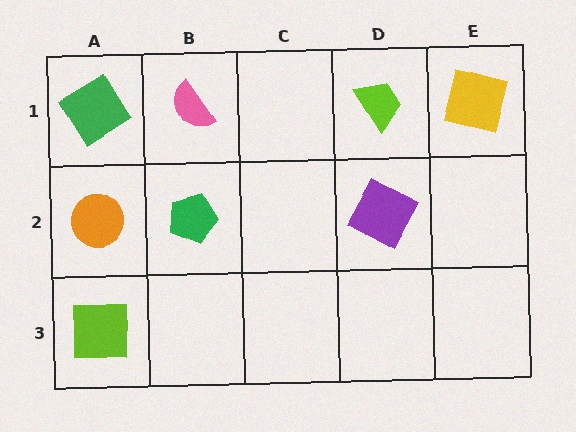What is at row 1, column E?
A yellow square.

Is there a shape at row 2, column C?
No, that cell is empty.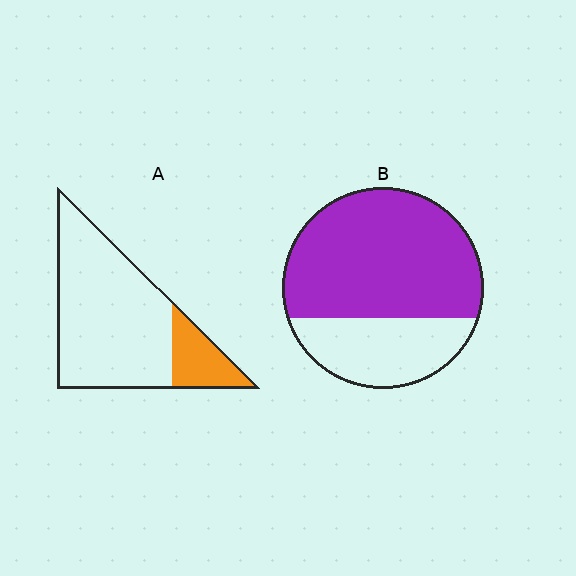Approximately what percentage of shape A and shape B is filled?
A is approximately 20% and B is approximately 70%.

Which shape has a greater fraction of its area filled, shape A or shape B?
Shape B.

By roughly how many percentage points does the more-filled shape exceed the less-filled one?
By roughly 50 percentage points (B over A).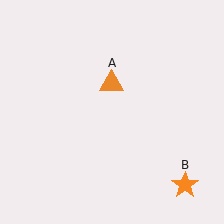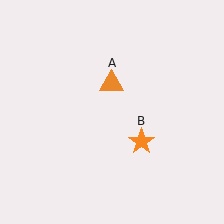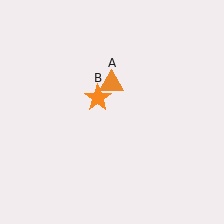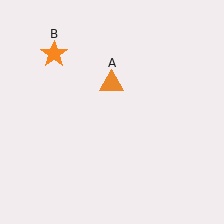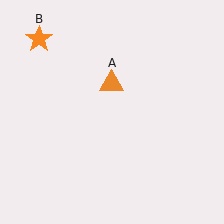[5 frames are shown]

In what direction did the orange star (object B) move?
The orange star (object B) moved up and to the left.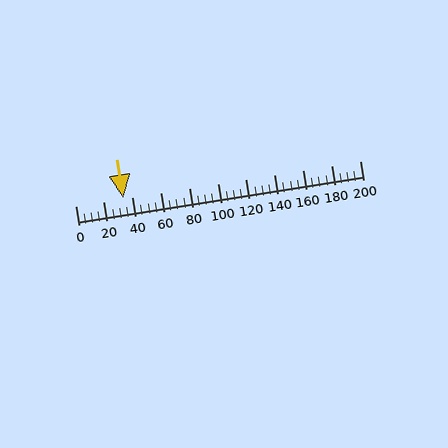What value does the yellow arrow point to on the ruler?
The yellow arrow points to approximately 34.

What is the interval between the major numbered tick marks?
The major tick marks are spaced 20 units apart.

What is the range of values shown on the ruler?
The ruler shows values from 0 to 200.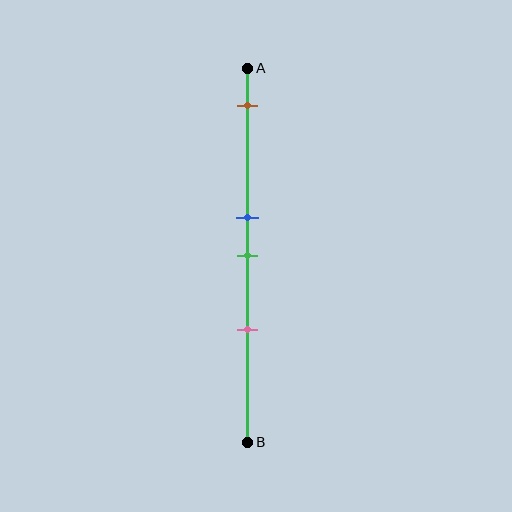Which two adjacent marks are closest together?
The blue and green marks are the closest adjacent pair.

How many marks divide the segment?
There are 4 marks dividing the segment.